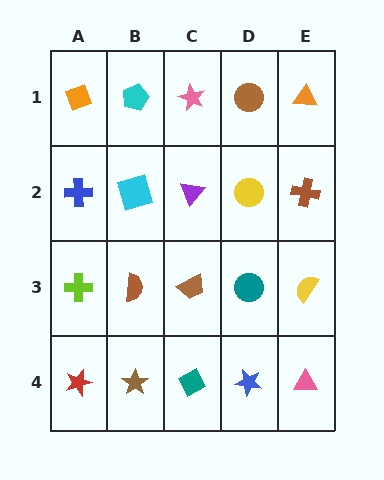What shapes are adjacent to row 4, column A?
A lime cross (row 3, column A), a brown star (row 4, column B).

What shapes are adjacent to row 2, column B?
A cyan pentagon (row 1, column B), a brown semicircle (row 3, column B), a blue cross (row 2, column A), a purple triangle (row 2, column C).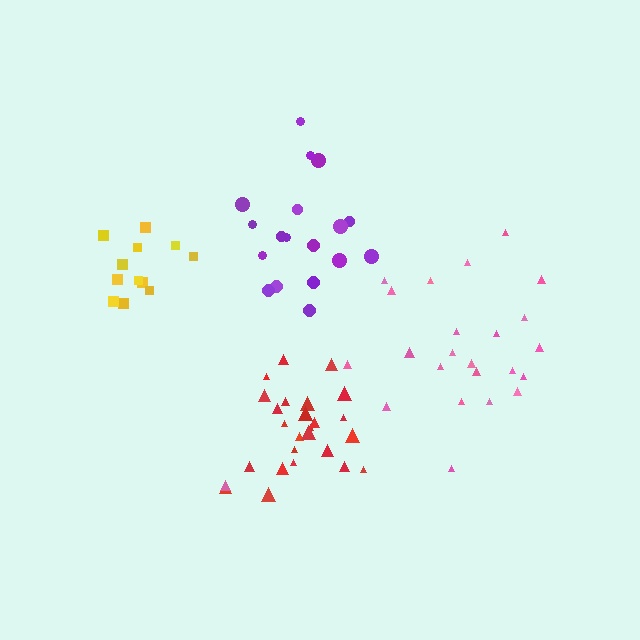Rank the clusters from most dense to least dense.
red, yellow, purple, pink.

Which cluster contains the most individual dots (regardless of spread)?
Red (25).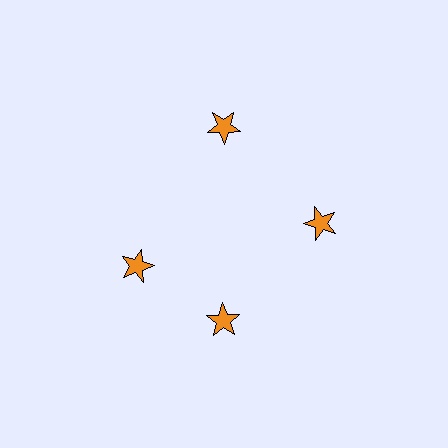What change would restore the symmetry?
The symmetry would be restored by rotating it back into even spacing with its neighbors so that all 4 stars sit at equal angles and equal distance from the center.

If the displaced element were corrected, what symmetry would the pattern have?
It would have 4-fold rotational symmetry — the pattern would map onto itself every 90 degrees.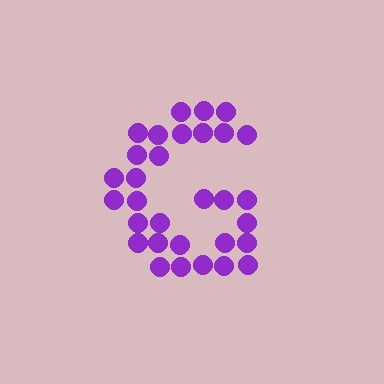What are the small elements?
The small elements are circles.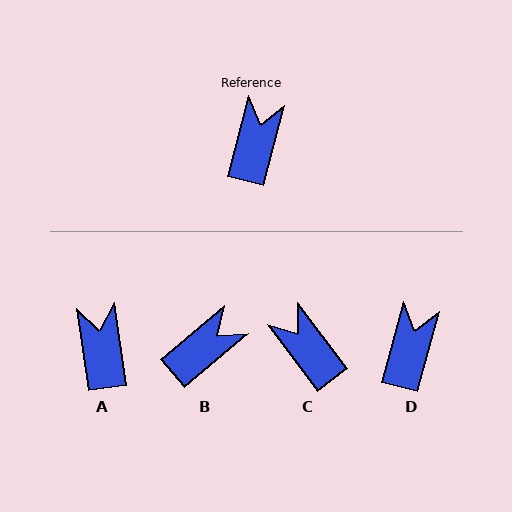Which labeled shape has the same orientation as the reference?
D.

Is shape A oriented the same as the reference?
No, it is off by about 23 degrees.